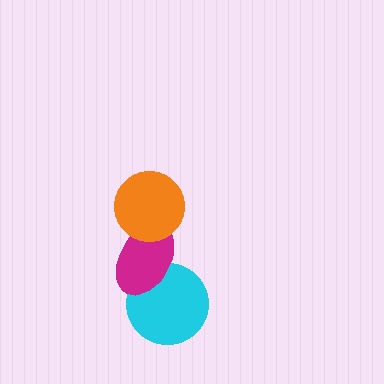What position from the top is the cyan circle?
The cyan circle is 3rd from the top.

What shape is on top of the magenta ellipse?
The orange circle is on top of the magenta ellipse.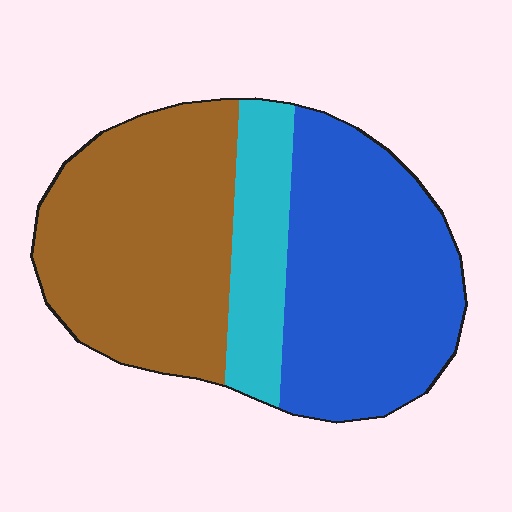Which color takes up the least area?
Cyan, at roughly 15%.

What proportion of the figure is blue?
Blue covers about 40% of the figure.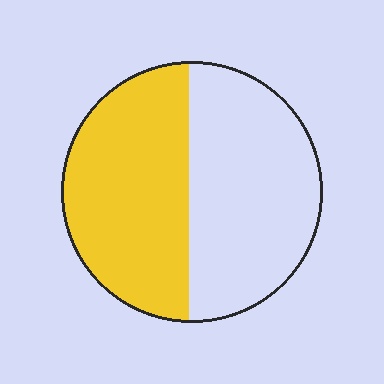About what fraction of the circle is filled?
About one half (1/2).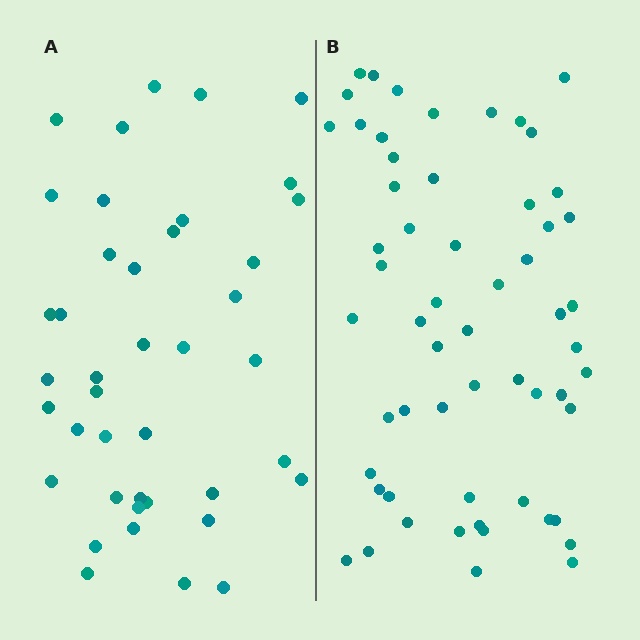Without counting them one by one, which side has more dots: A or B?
Region B (the right region) has more dots.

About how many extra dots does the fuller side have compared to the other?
Region B has approximately 15 more dots than region A.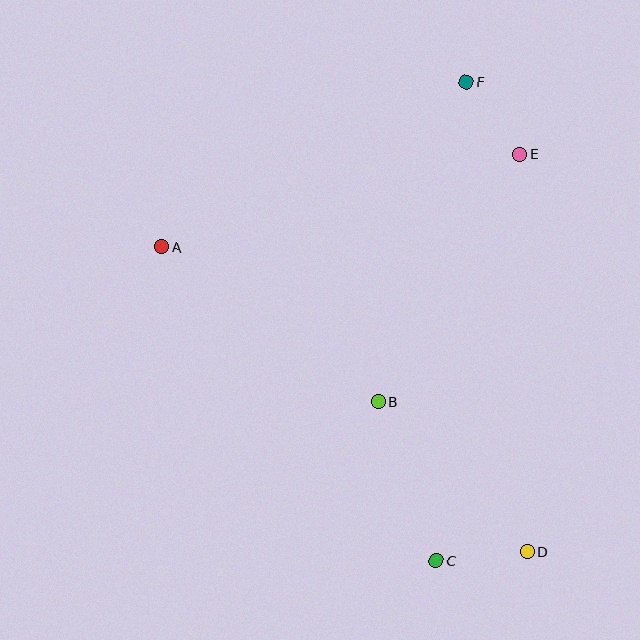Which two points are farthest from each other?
Points C and F are farthest from each other.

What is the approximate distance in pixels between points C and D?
The distance between C and D is approximately 91 pixels.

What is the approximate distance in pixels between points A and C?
The distance between A and C is approximately 417 pixels.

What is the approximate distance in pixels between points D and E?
The distance between D and E is approximately 398 pixels.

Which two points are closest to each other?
Points E and F are closest to each other.